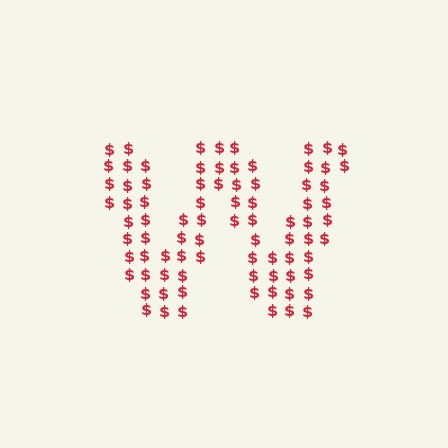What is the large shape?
The large shape is the letter W.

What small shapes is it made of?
It is made of small dollar signs.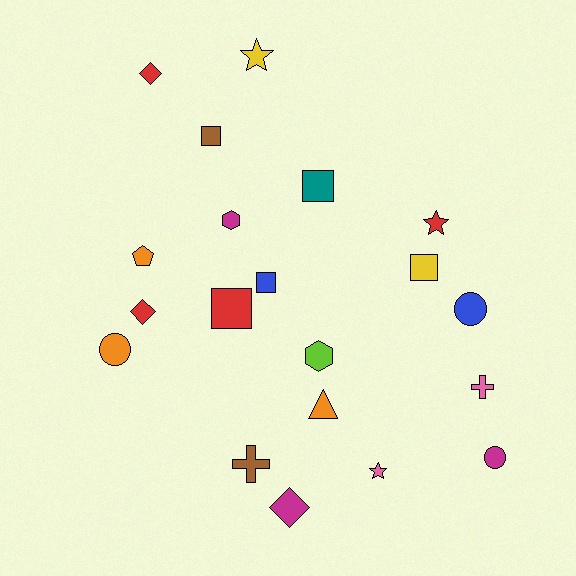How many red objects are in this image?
There are 4 red objects.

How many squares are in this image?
There are 5 squares.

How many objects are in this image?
There are 20 objects.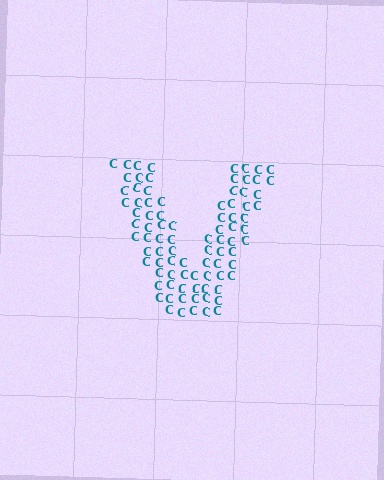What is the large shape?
The large shape is the letter V.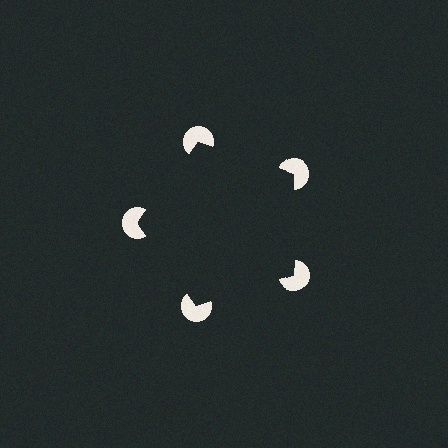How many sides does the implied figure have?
5 sides.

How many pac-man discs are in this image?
There are 5 — one at each vertex of the illusory pentagon.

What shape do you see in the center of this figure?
An illusory pentagon — its edges are inferred from the aligned wedge cuts in the pac-man discs, not physically drawn.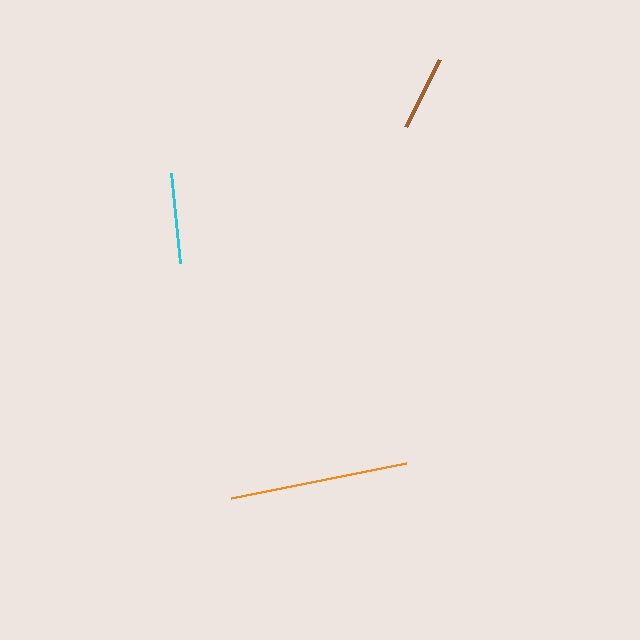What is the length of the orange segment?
The orange segment is approximately 178 pixels long.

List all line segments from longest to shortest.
From longest to shortest: orange, cyan, brown.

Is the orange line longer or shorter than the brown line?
The orange line is longer than the brown line.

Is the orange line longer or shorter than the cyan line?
The orange line is longer than the cyan line.